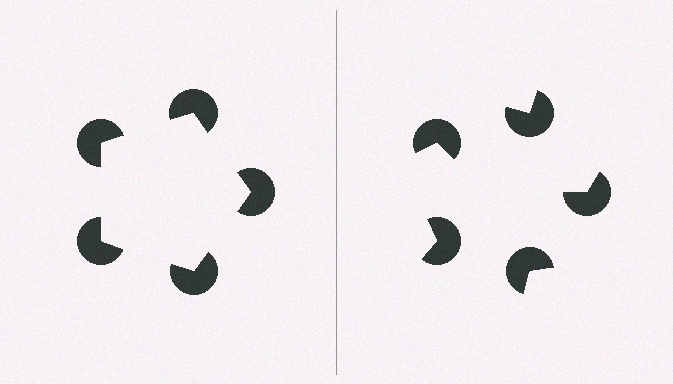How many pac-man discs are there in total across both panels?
10 — 5 on each side.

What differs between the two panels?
The pac-man discs are positioned identically on both sides; only the wedge orientations differ. On the left they align to a pentagon; on the right they are misaligned.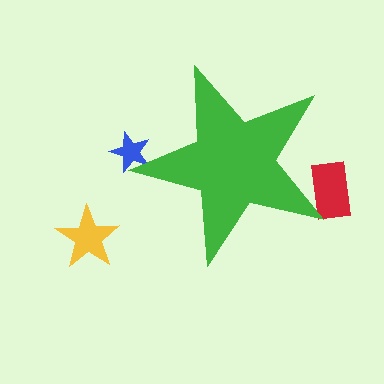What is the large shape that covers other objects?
A green star.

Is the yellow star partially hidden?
No, the yellow star is fully visible.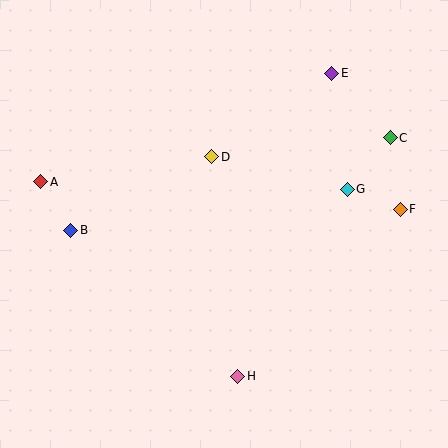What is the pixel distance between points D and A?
The distance between D and A is 173 pixels.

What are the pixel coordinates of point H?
Point H is at (238, 376).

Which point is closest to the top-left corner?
Point A is closest to the top-left corner.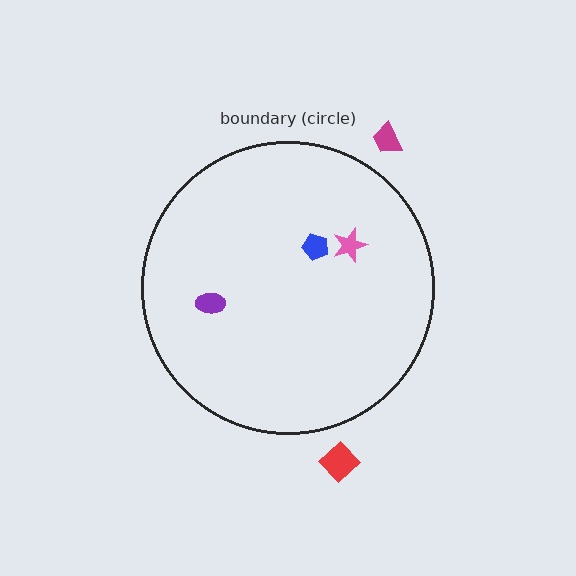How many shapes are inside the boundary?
3 inside, 2 outside.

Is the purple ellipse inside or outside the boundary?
Inside.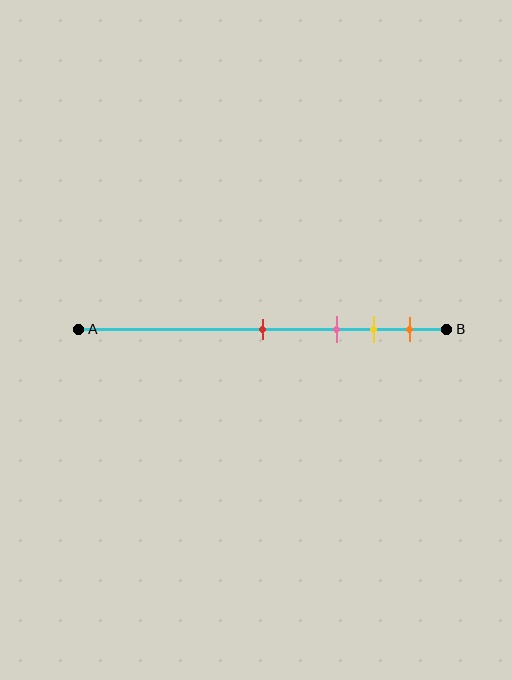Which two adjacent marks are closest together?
The yellow and orange marks are the closest adjacent pair.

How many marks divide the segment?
There are 4 marks dividing the segment.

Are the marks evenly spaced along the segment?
No, the marks are not evenly spaced.